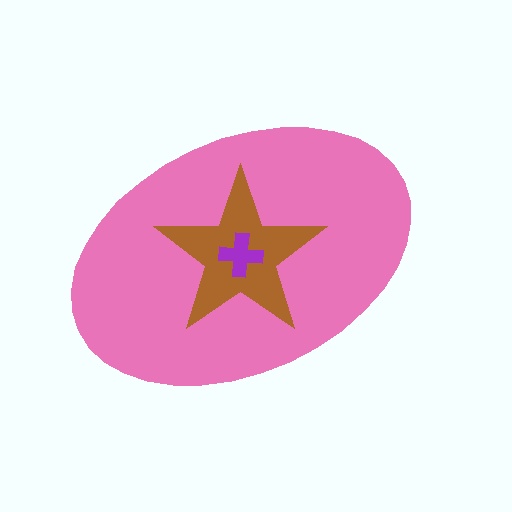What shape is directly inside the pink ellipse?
The brown star.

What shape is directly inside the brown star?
The purple cross.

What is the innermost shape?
The purple cross.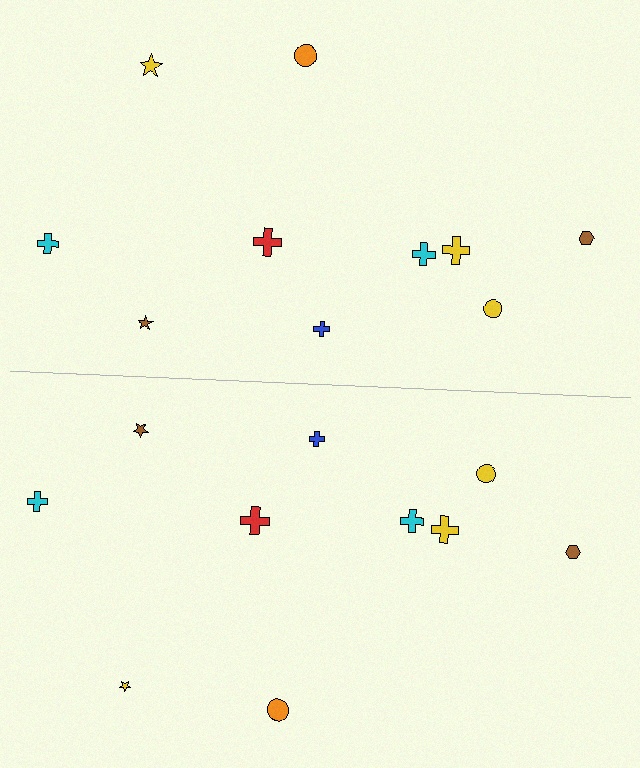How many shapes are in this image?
There are 20 shapes in this image.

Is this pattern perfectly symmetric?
No, the pattern is not perfectly symmetric. The yellow star on the bottom side has a different size than its mirror counterpart.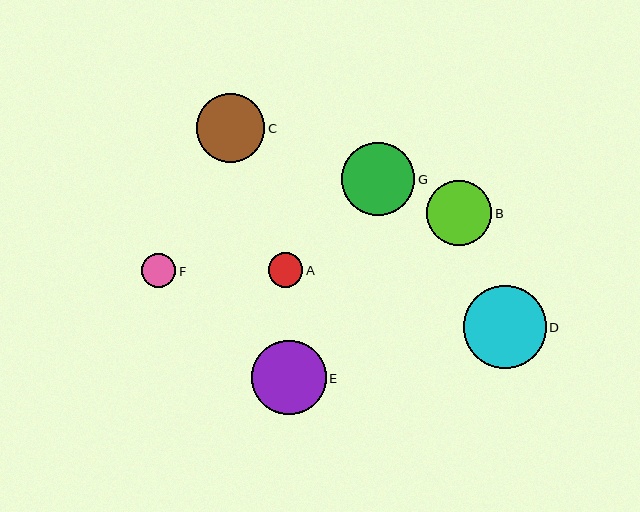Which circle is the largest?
Circle D is the largest with a size of approximately 83 pixels.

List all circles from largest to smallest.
From largest to smallest: D, E, G, C, B, A, F.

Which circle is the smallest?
Circle F is the smallest with a size of approximately 34 pixels.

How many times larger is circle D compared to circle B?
Circle D is approximately 1.3 times the size of circle B.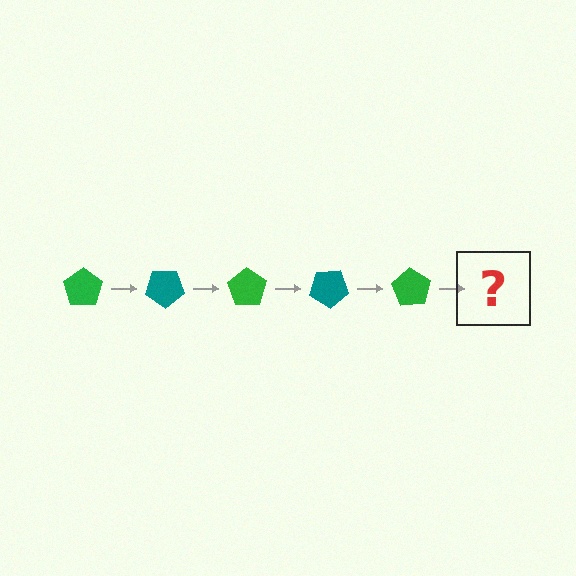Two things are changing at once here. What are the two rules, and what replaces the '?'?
The two rules are that it rotates 35 degrees each step and the color cycles through green and teal. The '?' should be a teal pentagon, rotated 175 degrees from the start.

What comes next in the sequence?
The next element should be a teal pentagon, rotated 175 degrees from the start.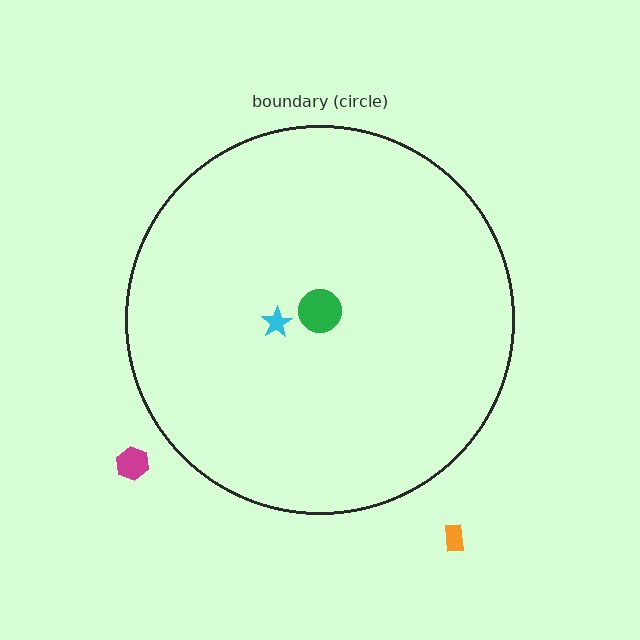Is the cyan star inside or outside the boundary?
Inside.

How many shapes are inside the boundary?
2 inside, 2 outside.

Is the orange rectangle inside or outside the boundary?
Outside.